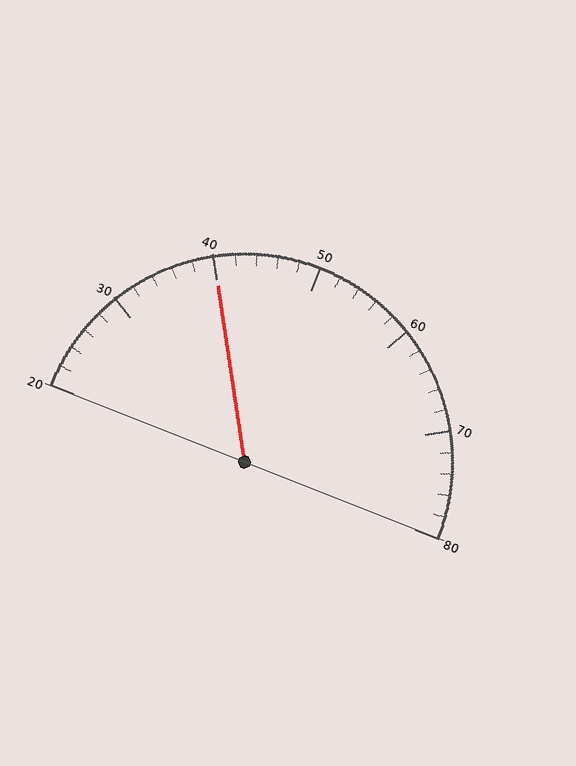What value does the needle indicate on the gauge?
The needle indicates approximately 40.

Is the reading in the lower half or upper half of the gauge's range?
The reading is in the lower half of the range (20 to 80).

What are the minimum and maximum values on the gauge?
The gauge ranges from 20 to 80.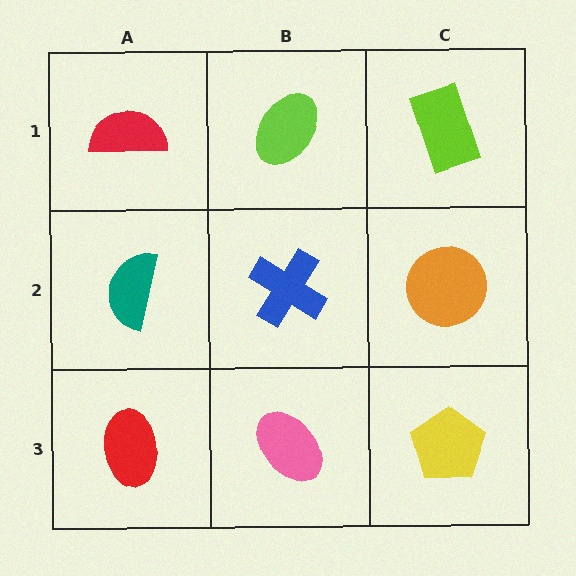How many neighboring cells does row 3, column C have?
2.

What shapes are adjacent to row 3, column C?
An orange circle (row 2, column C), a pink ellipse (row 3, column B).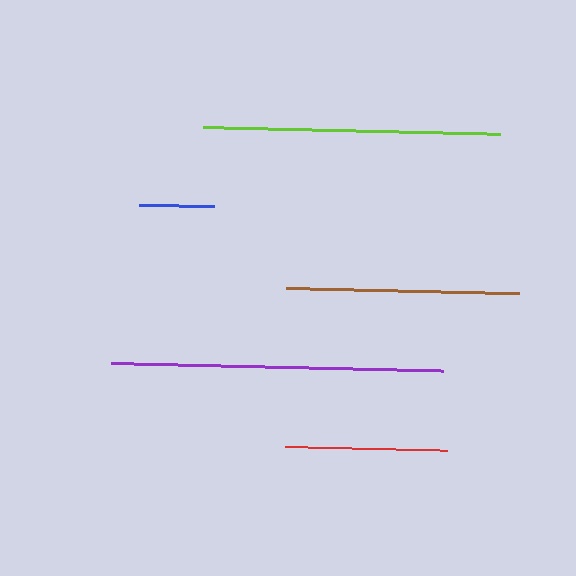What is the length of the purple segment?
The purple segment is approximately 333 pixels long.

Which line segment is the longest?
The purple line is the longest at approximately 333 pixels.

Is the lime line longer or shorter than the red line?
The lime line is longer than the red line.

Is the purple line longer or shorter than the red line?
The purple line is longer than the red line.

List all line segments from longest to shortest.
From longest to shortest: purple, lime, brown, red, blue.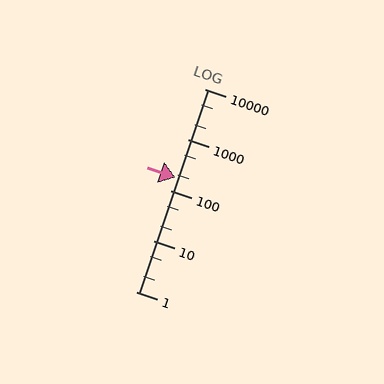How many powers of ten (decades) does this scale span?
The scale spans 4 decades, from 1 to 10000.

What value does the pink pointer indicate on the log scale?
The pointer indicates approximately 180.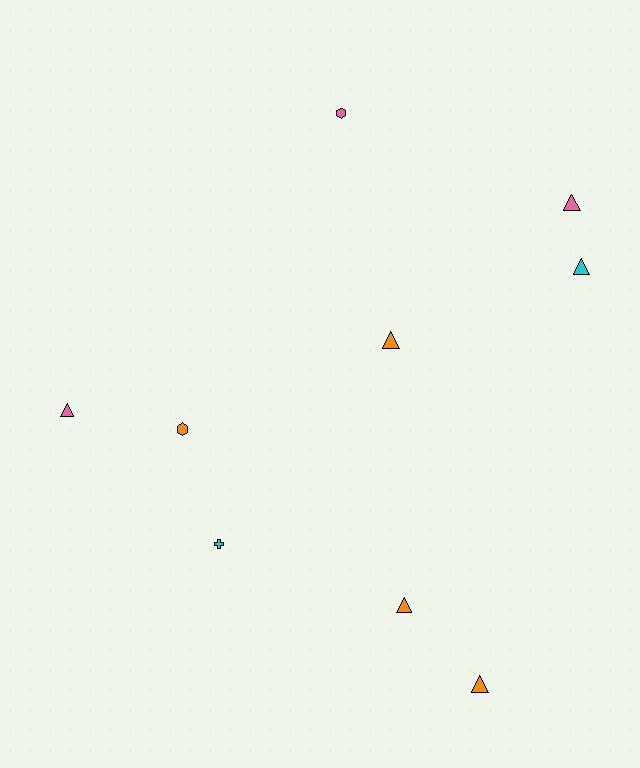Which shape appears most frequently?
Triangle, with 6 objects.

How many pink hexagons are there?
There is 1 pink hexagon.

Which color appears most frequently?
Orange, with 4 objects.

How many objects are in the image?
There are 9 objects.